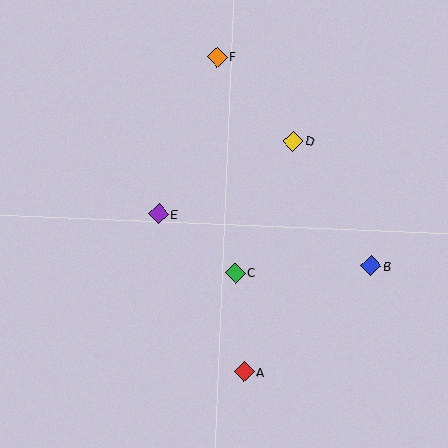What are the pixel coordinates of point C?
Point C is at (235, 273).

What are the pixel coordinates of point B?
Point B is at (371, 266).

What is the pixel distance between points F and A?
The distance between F and A is 316 pixels.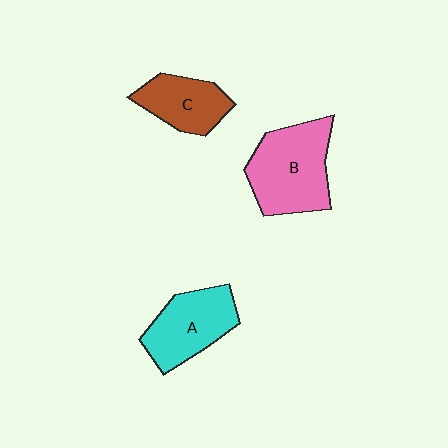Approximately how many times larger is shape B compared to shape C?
Approximately 1.6 times.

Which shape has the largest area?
Shape B (pink).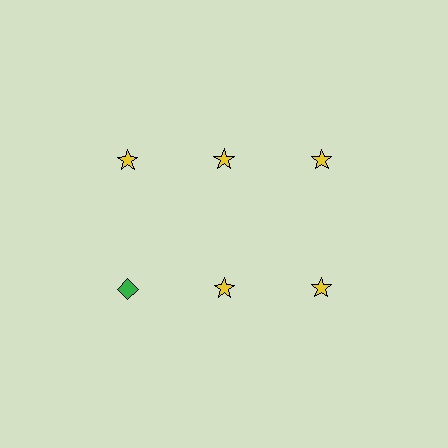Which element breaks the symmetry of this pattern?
The green diamond in the second row, leftmost column breaks the symmetry. All other shapes are yellow stars.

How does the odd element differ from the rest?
It differs in both color (green instead of yellow) and shape (diamond instead of star).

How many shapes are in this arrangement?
There are 6 shapes arranged in a grid pattern.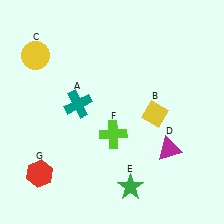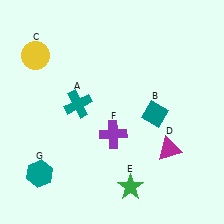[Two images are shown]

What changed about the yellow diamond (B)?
In Image 1, B is yellow. In Image 2, it changed to teal.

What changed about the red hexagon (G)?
In Image 1, G is red. In Image 2, it changed to teal.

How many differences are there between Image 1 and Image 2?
There are 3 differences between the two images.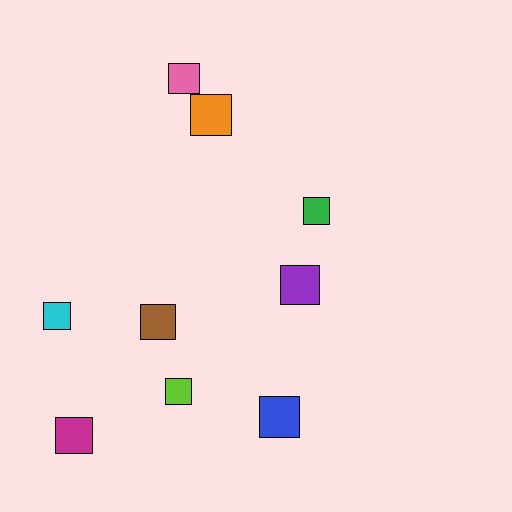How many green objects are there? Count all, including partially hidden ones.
There is 1 green object.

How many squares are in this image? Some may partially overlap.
There are 9 squares.